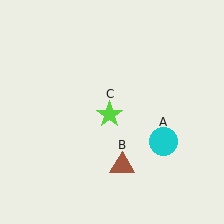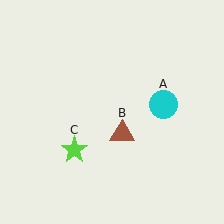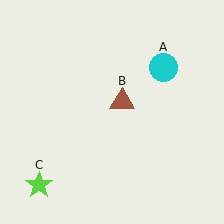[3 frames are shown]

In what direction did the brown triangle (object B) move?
The brown triangle (object B) moved up.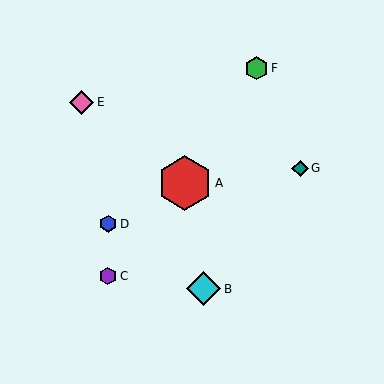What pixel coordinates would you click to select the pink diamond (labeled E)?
Click at (82, 102) to select the pink diamond E.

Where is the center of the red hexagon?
The center of the red hexagon is at (185, 183).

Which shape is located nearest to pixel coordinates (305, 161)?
The teal diamond (labeled G) at (300, 168) is nearest to that location.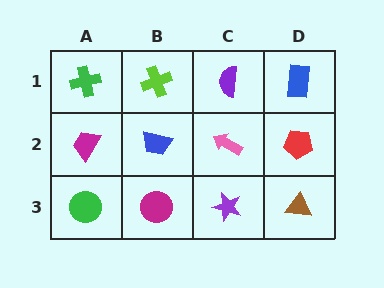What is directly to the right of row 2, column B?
A pink arrow.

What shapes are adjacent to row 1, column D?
A red pentagon (row 2, column D), a purple semicircle (row 1, column C).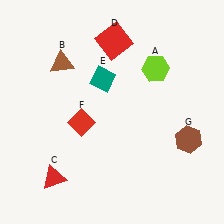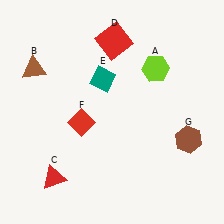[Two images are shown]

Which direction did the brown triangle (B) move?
The brown triangle (B) moved left.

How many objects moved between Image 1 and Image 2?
1 object moved between the two images.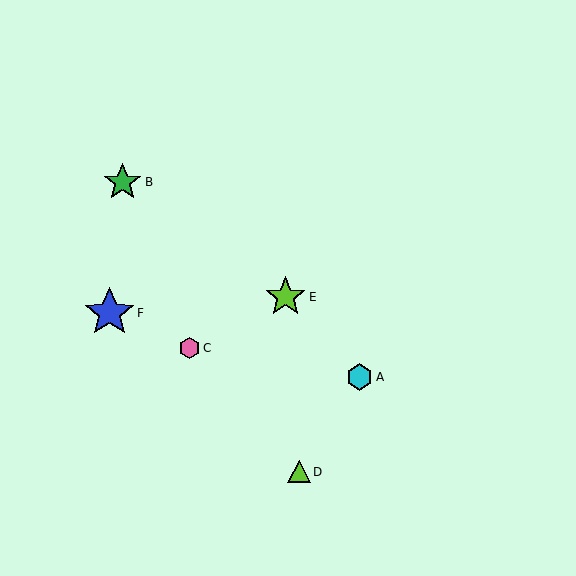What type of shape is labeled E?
Shape E is a lime star.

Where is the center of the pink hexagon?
The center of the pink hexagon is at (189, 348).